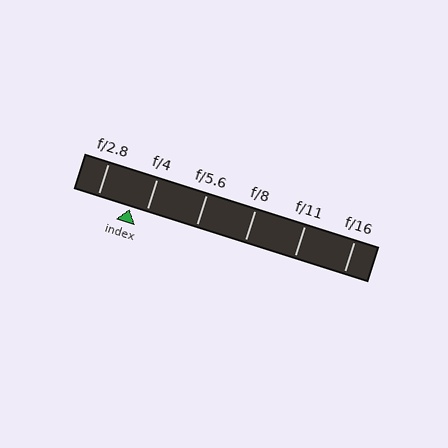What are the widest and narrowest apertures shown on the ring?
The widest aperture shown is f/2.8 and the narrowest is f/16.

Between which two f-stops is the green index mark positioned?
The index mark is between f/2.8 and f/4.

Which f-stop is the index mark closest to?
The index mark is closest to f/4.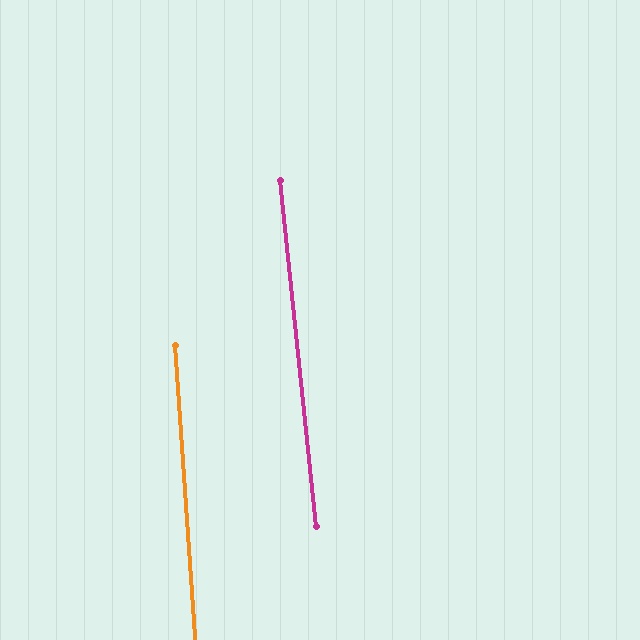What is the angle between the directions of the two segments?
Approximately 2 degrees.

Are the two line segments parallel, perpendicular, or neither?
Parallel — their directions differ by only 1.8°.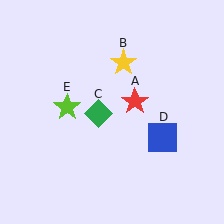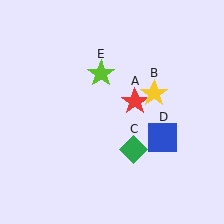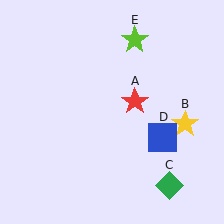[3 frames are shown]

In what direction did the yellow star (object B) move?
The yellow star (object B) moved down and to the right.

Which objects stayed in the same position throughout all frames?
Red star (object A) and blue square (object D) remained stationary.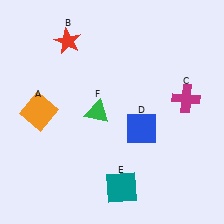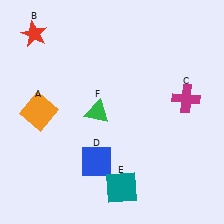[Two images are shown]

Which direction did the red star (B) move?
The red star (B) moved left.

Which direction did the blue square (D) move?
The blue square (D) moved left.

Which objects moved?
The objects that moved are: the red star (B), the blue square (D).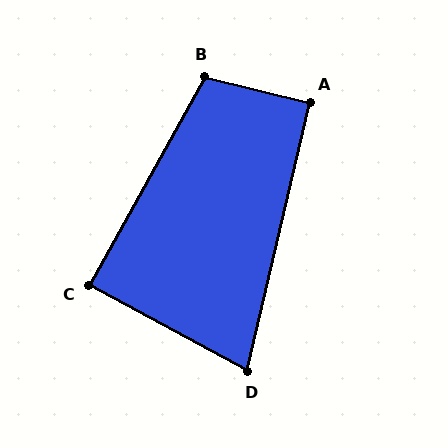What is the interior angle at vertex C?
Approximately 89 degrees (approximately right).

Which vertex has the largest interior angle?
B, at approximately 105 degrees.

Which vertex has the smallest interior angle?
D, at approximately 75 degrees.